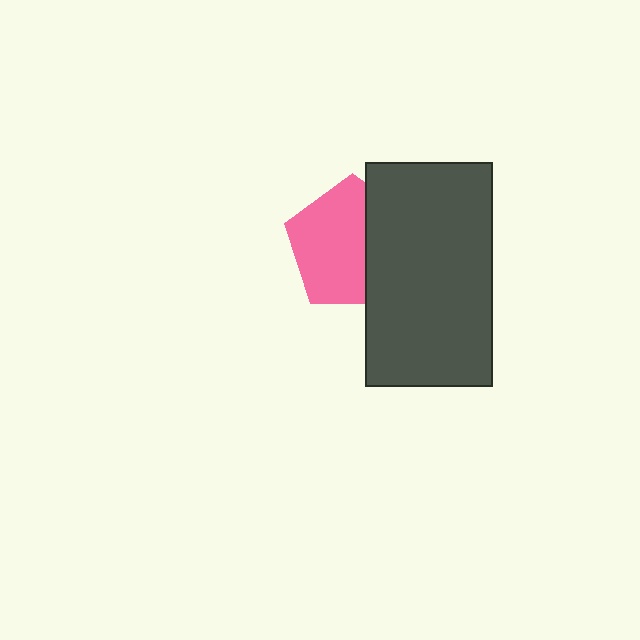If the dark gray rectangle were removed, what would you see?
You would see the complete pink pentagon.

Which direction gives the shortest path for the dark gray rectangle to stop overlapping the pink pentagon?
Moving right gives the shortest separation.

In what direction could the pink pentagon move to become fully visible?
The pink pentagon could move left. That would shift it out from behind the dark gray rectangle entirely.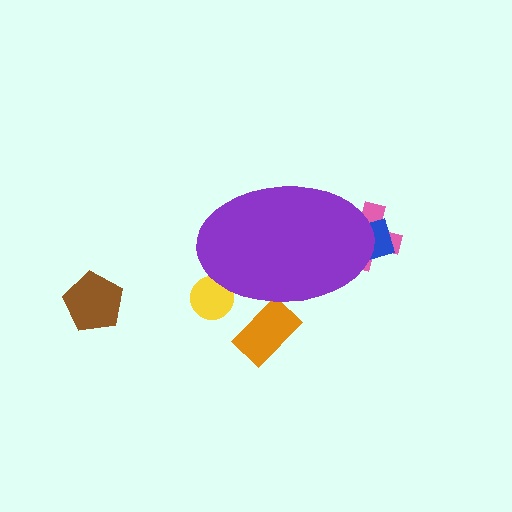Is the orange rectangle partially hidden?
Yes, the orange rectangle is partially hidden behind the purple ellipse.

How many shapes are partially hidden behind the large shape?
4 shapes are partially hidden.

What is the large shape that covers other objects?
A purple ellipse.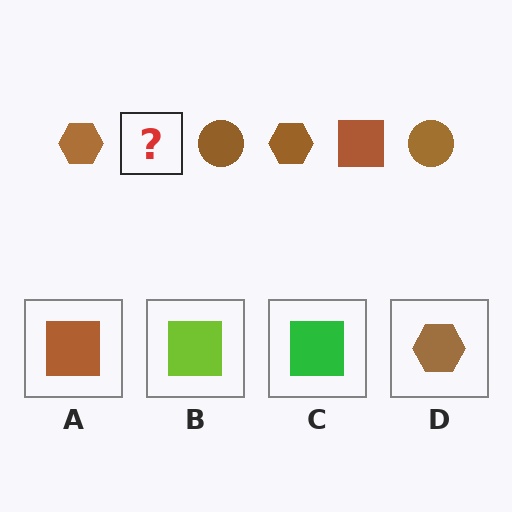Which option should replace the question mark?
Option A.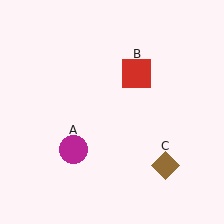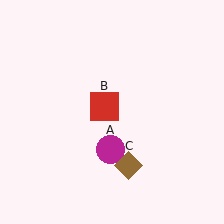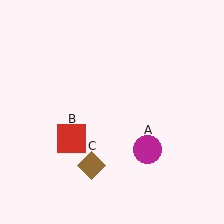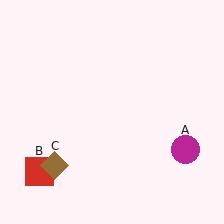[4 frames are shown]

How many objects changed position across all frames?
3 objects changed position: magenta circle (object A), red square (object B), brown diamond (object C).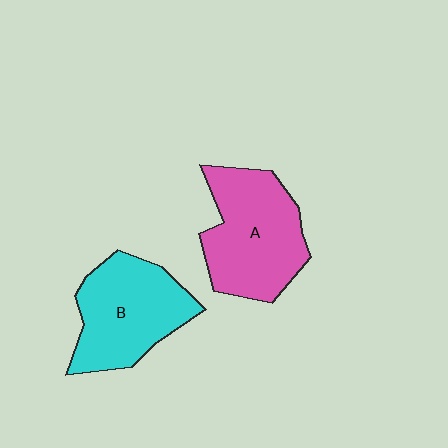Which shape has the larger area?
Shape A (pink).